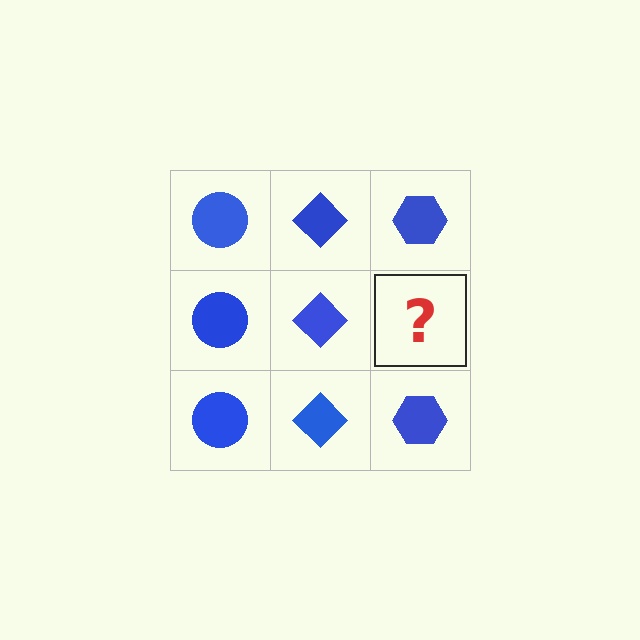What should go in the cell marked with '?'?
The missing cell should contain a blue hexagon.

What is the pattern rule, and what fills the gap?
The rule is that each column has a consistent shape. The gap should be filled with a blue hexagon.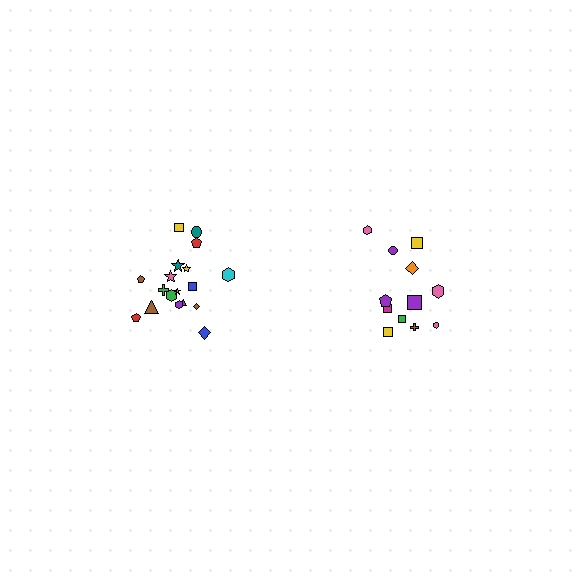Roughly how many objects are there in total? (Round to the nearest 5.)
Roughly 30 objects in total.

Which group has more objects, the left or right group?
The left group.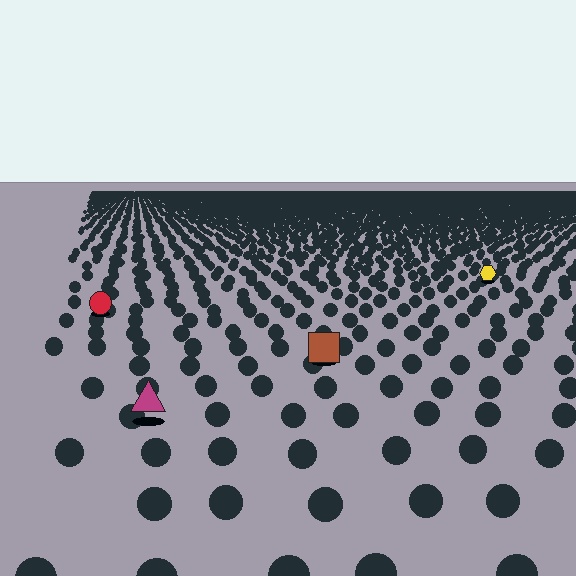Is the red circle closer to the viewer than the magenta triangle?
No. The magenta triangle is closer — you can tell from the texture gradient: the ground texture is coarser near it.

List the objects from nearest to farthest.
From nearest to farthest: the magenta triangle, the brown square, the red circle, the yellow hexagon.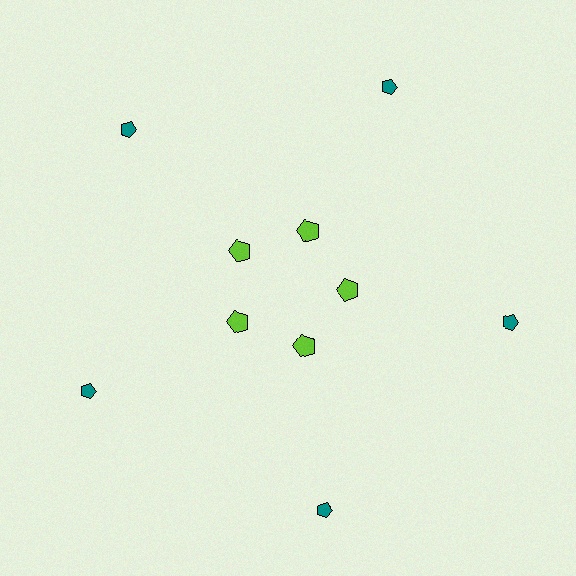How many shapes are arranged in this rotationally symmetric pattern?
There are 10 shapes, arranged in 5 groups of 2.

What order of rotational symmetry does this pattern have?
This pattern has 5-fold rotational symmetry.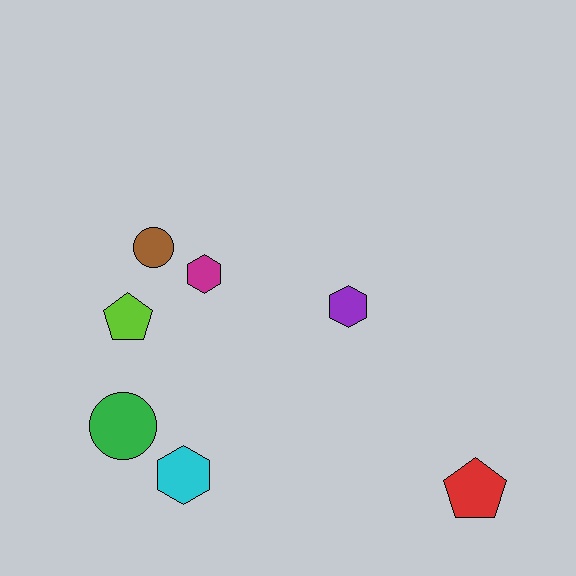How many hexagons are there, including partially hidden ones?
There are 3 hexagons.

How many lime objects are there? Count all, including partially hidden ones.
There is 1 lime object.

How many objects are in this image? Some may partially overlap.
There are 7 objects.